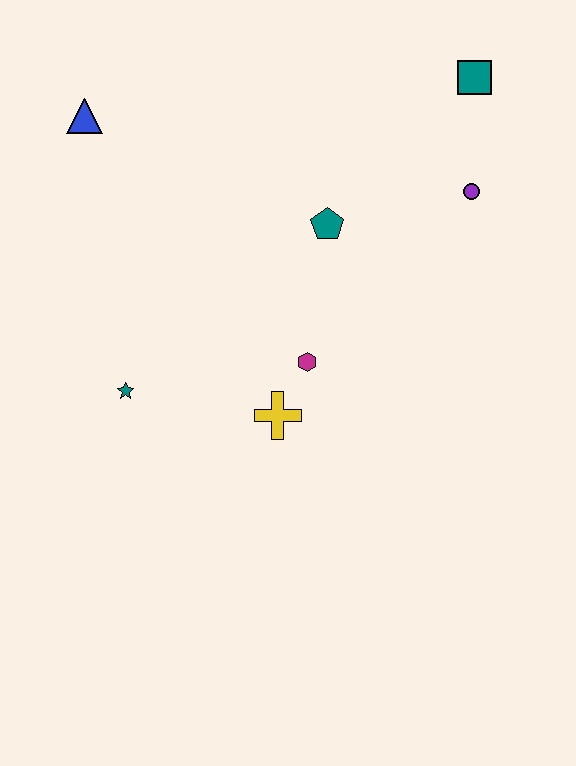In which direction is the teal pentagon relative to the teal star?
The teal pentagon is to the right of the teal star.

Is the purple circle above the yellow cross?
Yes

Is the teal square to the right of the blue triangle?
Yes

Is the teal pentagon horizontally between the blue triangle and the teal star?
No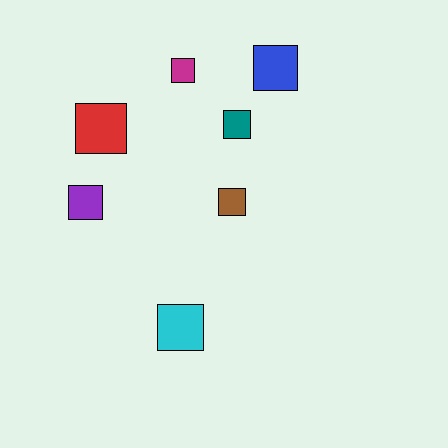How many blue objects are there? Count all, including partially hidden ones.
There is 1 blue object.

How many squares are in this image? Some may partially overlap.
There are 7 squares.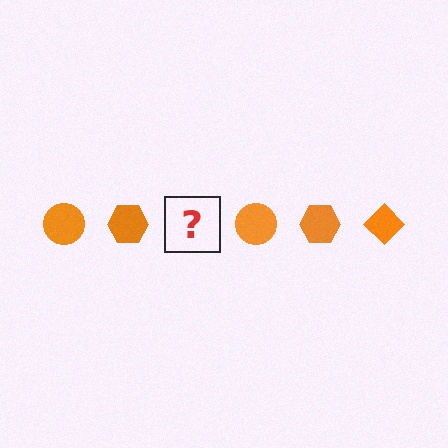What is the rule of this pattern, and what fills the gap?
The rule is that the pattern cycles through circle, hexagon, diamond shapes in orange. The gap should be filled with an orange diamond.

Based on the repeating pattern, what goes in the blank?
The blank should be an orange diamond.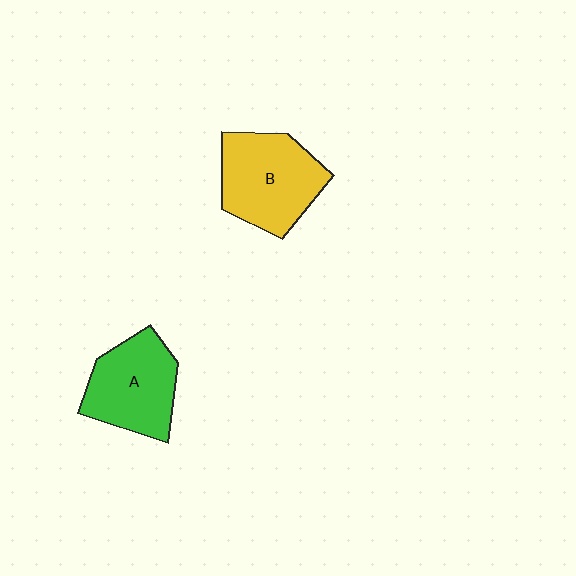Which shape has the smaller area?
Shape A (green).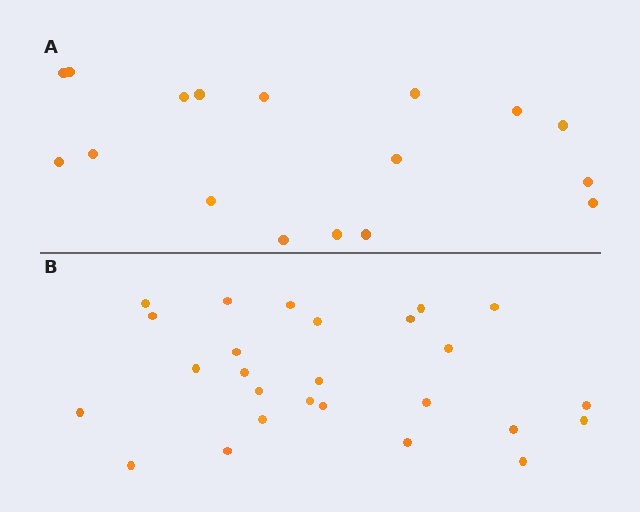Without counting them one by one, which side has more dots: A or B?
Region B (the bottom region) has more dots.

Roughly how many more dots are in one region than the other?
Region B has roughly 8 or so more dots than region A.